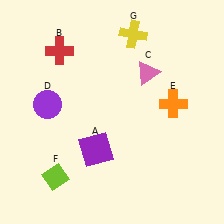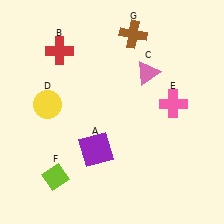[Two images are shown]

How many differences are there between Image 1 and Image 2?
There are 3 differences between the two images.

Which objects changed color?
D changed from purple to yellow. E changed from orange to pink. G changed from yellow to brown.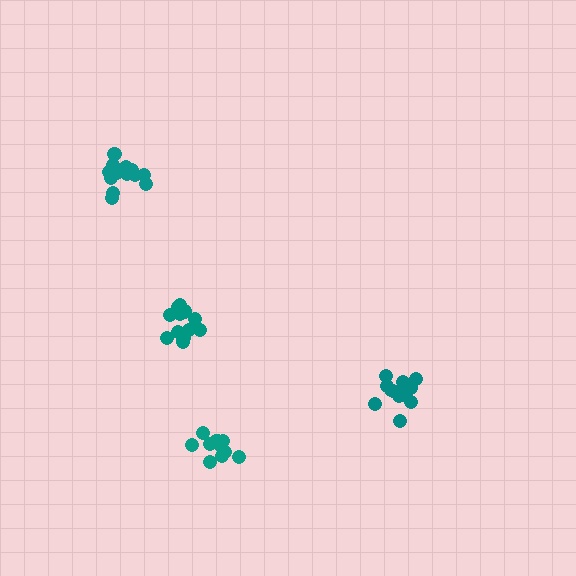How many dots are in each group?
Group 1: 13 dots, Group 2: 12 dots, Group 3: 11 dots, Group 4: 12 dots (48 total).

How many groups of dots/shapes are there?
There are 4 groups.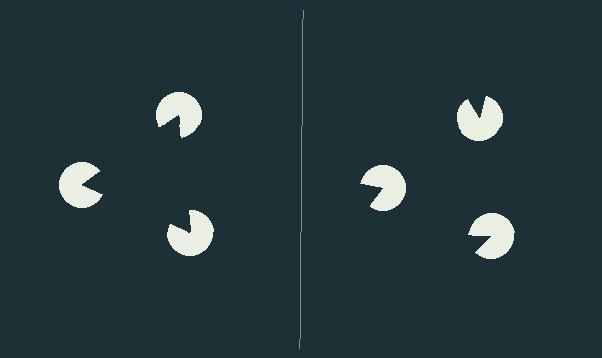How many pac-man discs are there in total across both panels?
6 — 3 on each side.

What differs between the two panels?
The pac-man discs are positioned identically on both sides; only the wedge orientations differ. On the left they align to a triangle; on the right they are misaligned.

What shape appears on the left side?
An illusory triangle.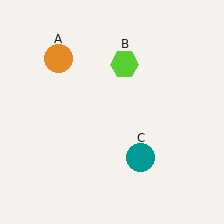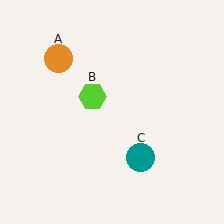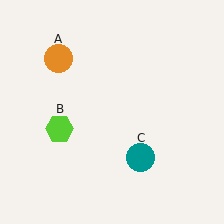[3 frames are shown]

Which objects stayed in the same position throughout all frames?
Orange circle (object A) and teal circle (object C) remained stationary.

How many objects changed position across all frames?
1 object changed position: lime hexagon (object B).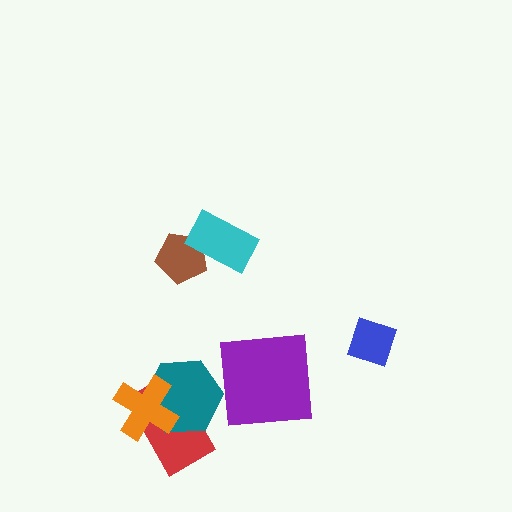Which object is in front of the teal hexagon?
The orange cross is in front of the teal hexagon.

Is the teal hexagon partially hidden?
Yes, it is partially covered by another shape.